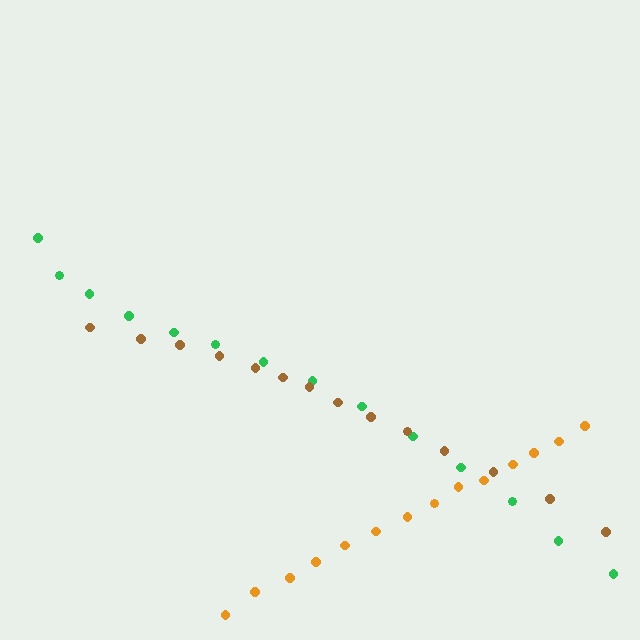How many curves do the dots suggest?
There are 3 distinct paths.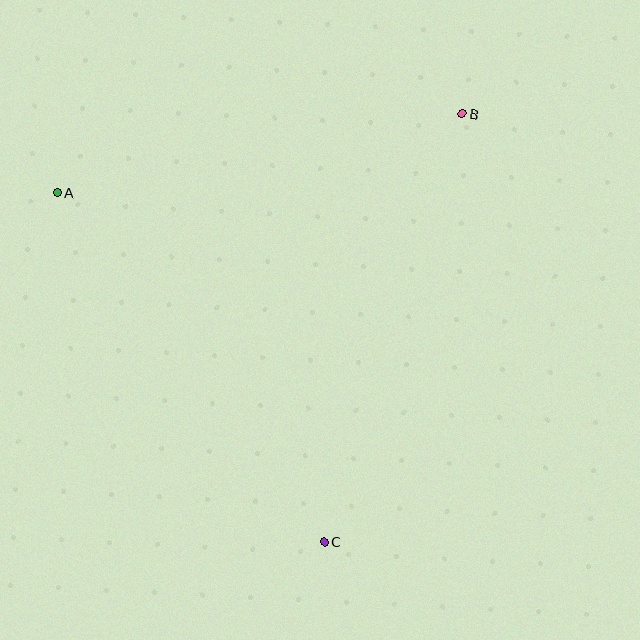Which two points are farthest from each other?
Points B and C are farthest from each other.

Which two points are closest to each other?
Points A and B are closest to each other.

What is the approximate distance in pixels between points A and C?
The distance between A and C is approximately 440 pixels.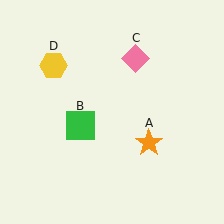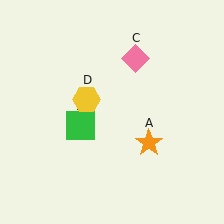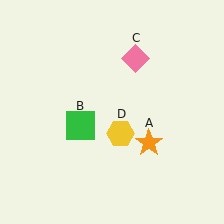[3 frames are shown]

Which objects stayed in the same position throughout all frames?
Orange star (object A) and green square (object B) and pink diamond (object C) remained stationary.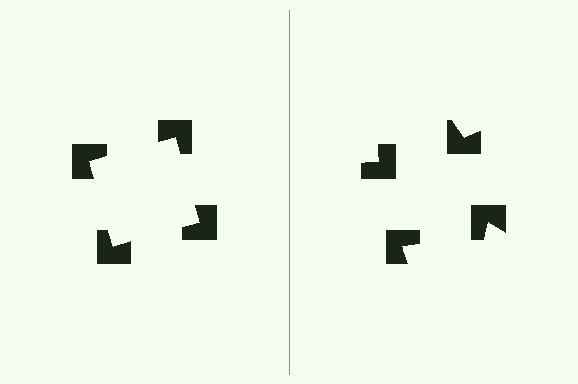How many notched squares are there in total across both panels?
8 — 4 on each side.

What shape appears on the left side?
An illusory square.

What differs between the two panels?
The notched squares are positioned identically on both sides; only the wedge orientations differ. On the left they align to a square; on the right they are misaligned.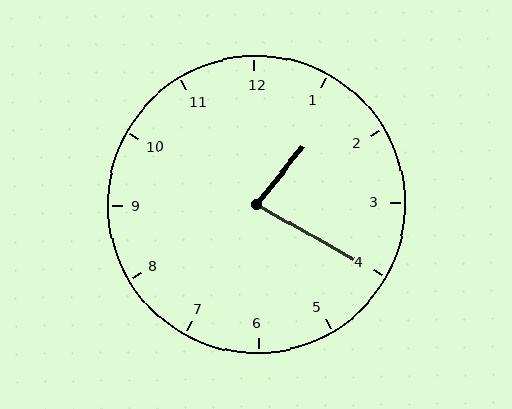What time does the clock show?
1:20.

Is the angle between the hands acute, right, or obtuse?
It is acute.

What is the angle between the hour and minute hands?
Approximately 80 degrees.